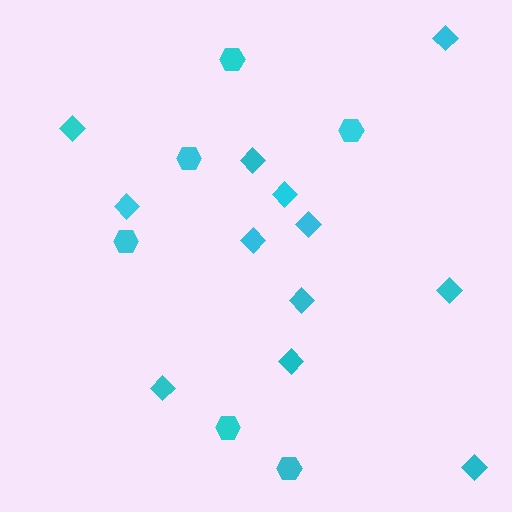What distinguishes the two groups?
There are 2 groups: one group of diamonds (12) and one group of hexagons (6).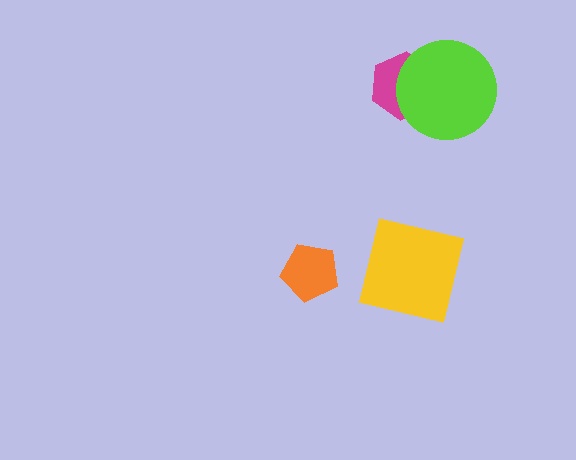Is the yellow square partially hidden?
No, no other shape covers it.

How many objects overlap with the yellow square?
0 objects overlap with the yellow square.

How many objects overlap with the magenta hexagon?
1 object overlaps with the magenta hexagon.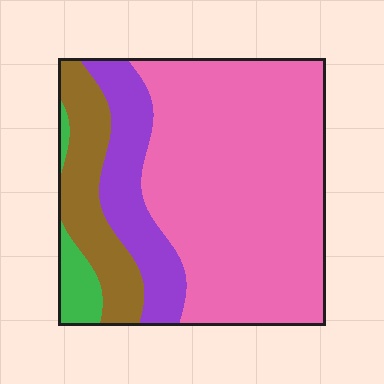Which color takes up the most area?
Pink, at roughly 65%.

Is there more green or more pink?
Pink.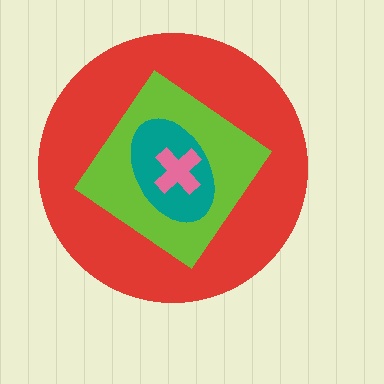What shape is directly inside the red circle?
The lime diamond.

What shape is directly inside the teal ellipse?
The pink cross.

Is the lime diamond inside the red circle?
Yes.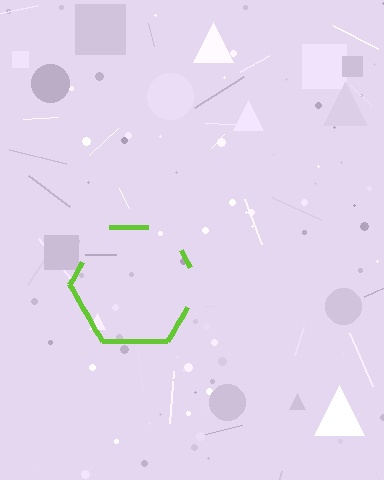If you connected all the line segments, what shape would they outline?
They would outline a hexagon.